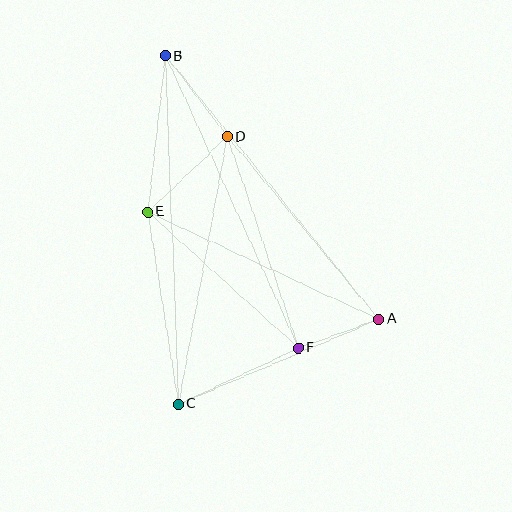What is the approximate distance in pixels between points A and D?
The distance between A and D is approximately 237 pixels.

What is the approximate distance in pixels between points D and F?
The distance between D and F is approximately 223 pixels.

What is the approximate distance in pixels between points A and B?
The distance between A and B is approximately 339 pixels.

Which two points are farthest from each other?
Points B and C are farthest from each other.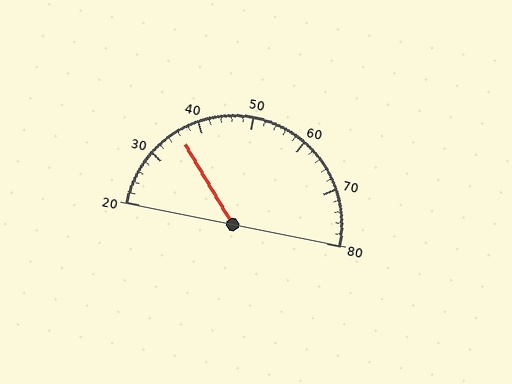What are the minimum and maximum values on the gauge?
The gauge ranges from 20 to 80.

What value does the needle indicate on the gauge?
The needle indicates approximately 36.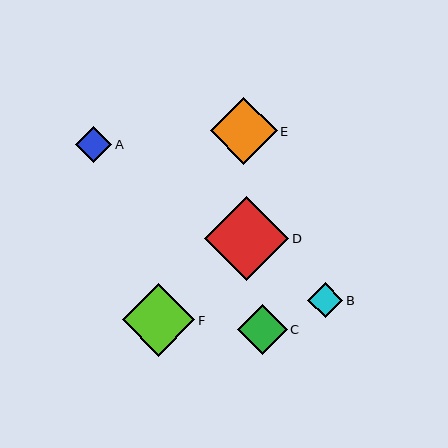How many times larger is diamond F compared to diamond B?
Diamond F is approximately 2.1 times the size of diamond B.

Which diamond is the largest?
Diamond D is the largest with a size of approximately 84 pixels.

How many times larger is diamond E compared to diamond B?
Diamond E is approximately 1.9 times the size of diamond B.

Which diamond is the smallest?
Diamond B is the smallest with a size of approximately 35 pixels.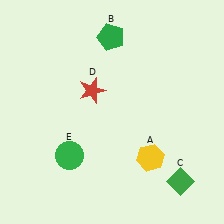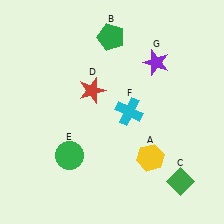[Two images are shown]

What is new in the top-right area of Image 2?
A cyan cross (F) was added in the top-right area of Image 2.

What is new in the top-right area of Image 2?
A purple star (G) was added in the top-right area of Image 2.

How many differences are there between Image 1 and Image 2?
There are 2 differences between the two images.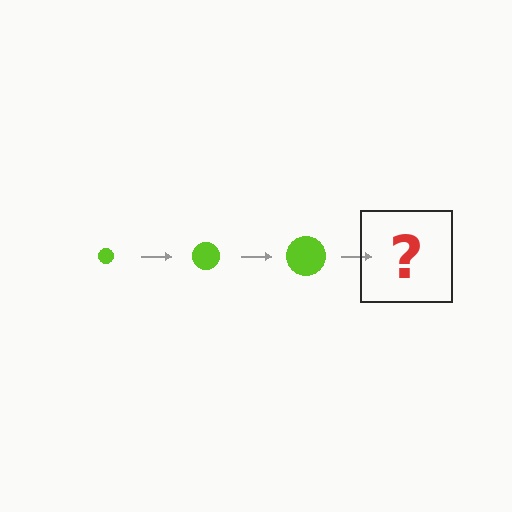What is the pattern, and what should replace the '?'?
The pattern is that the circle gets progressively larger each step. The '?' should be a lime circle, larger than the previous one.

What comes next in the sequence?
The next element should be a lime circle, larger than the previous one.